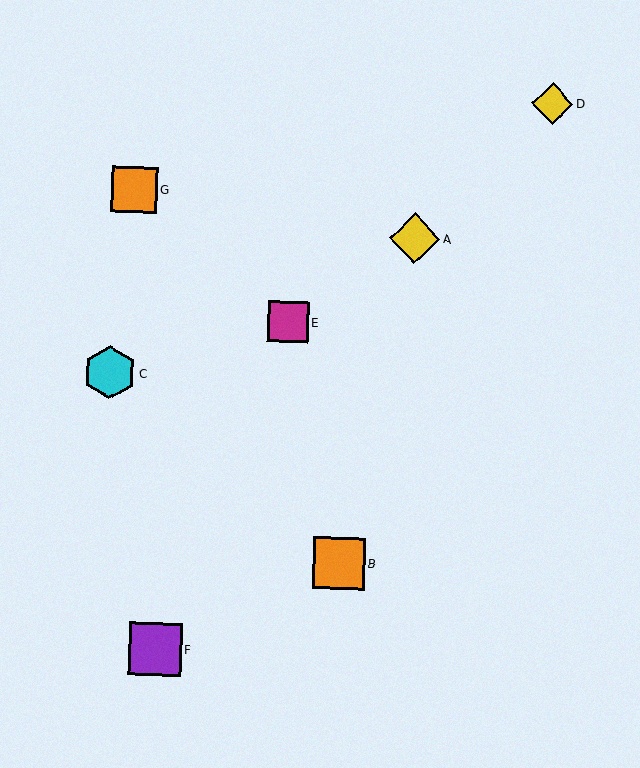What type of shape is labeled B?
Shape B is an orange square.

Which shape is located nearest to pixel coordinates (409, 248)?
The yellow diamond (labeled A) at (415, 239) is nearest to that location.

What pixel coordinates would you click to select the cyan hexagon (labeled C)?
Click at (110, 373) to select the cyan hexagon C.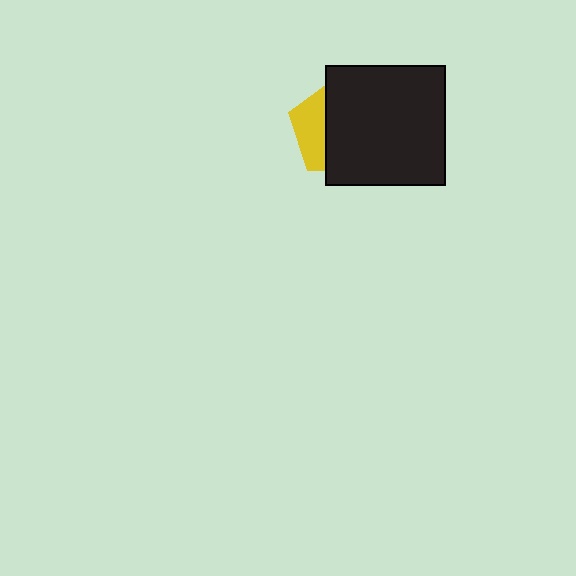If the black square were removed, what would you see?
You would see the complete yellow pentagon.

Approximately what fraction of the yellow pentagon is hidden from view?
Roughly 67% of the yellow pentagon is hidden behind the black square.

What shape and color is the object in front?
The object in front is a black square.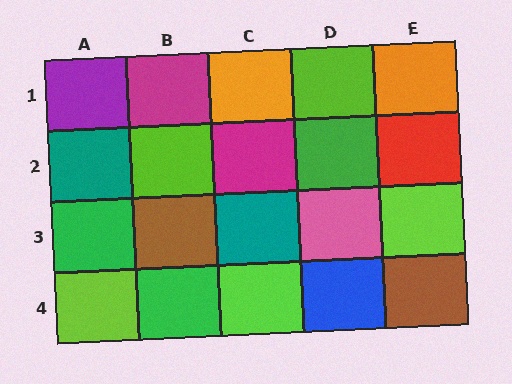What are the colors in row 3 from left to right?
Green, brown, teal, pink, lime.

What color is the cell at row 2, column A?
Teal.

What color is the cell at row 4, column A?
Lime.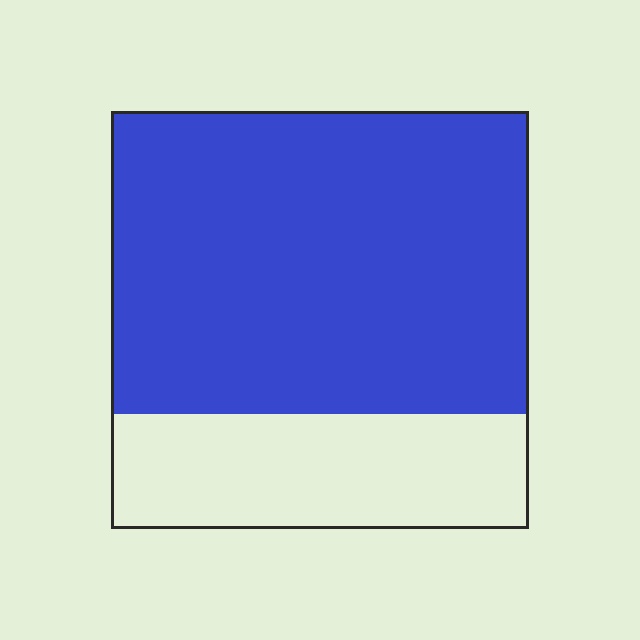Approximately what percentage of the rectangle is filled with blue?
Approximately 70%.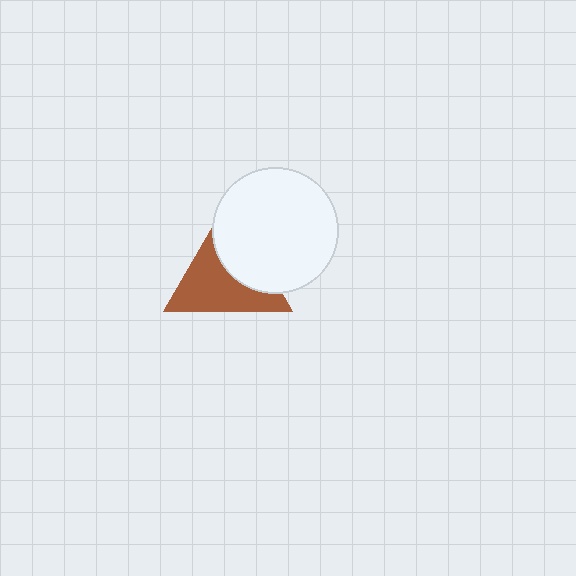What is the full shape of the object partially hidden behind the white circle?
The partially hidden object is a brown triangle.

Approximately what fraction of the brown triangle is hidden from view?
Roughly 42% of the brown triangle is hidden behind the white circle.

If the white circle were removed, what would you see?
You would see the complete brown triangle.